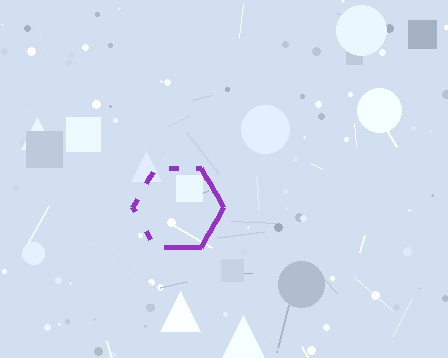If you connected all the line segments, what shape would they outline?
They would outline a hexagon.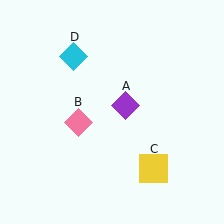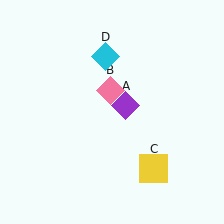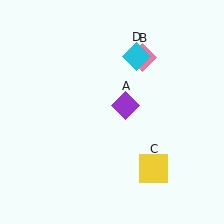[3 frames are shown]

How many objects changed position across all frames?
2 objects changed position: pink diamond (object B), cyan diamond (object D).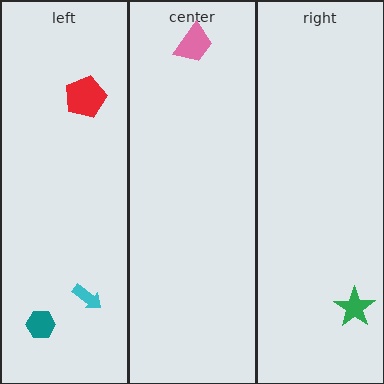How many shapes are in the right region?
1.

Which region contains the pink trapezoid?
The center region.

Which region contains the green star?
The right region.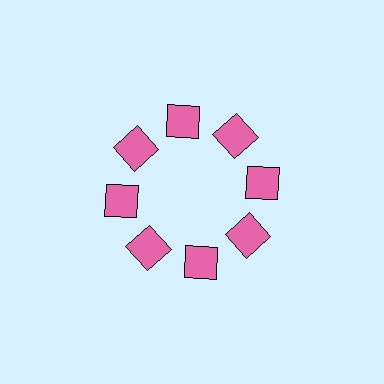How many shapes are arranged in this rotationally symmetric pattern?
There are 8 shapes, arranged in 8 groups of 1.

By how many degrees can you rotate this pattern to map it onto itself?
The pattern maps onto itself every 45 degrees of rotation.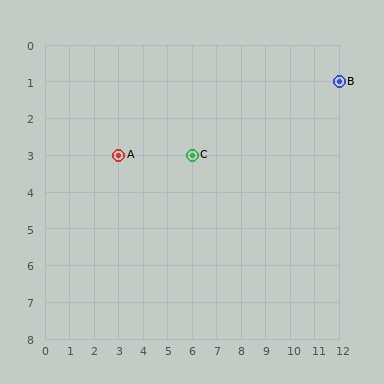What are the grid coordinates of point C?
Point C is at grid coordinates (6, 3).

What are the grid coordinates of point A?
Point A is at grid coordinates (3, 3).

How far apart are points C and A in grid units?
Points C and A are 3 columns apart.